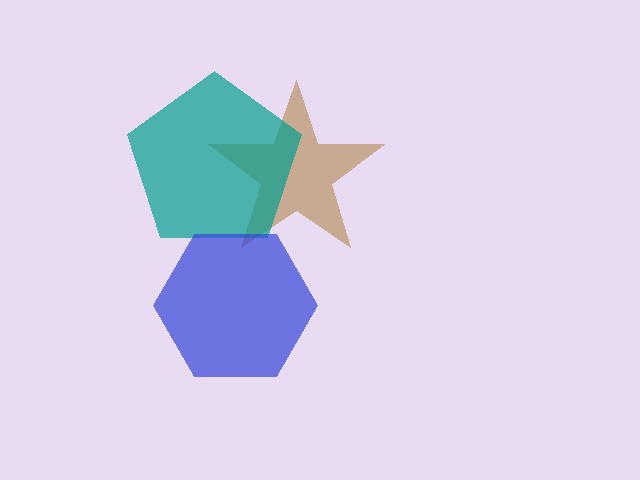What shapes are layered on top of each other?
The layered shapes are: a brown star, a teal pentagon, a blue hexagon.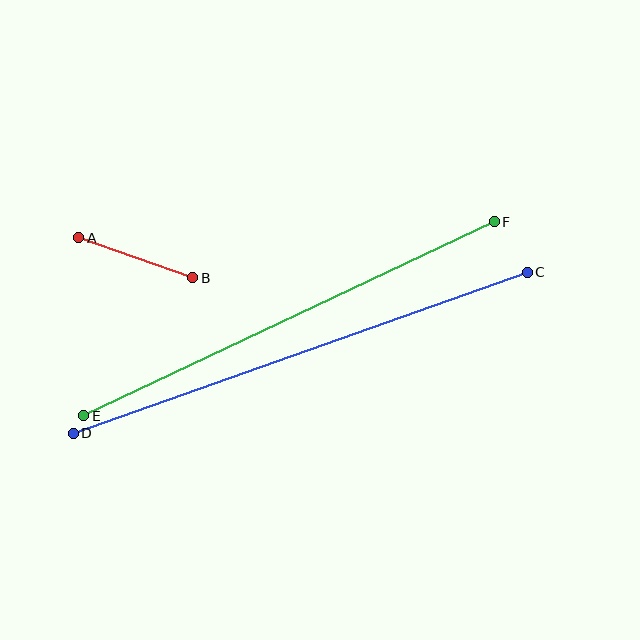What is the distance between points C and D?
The distance is approximately 482 pixels.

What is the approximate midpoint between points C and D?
The midpoint is at approximately (300, 353) pixels.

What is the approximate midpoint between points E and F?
The midpoint is at approximately (289, 319) pixels.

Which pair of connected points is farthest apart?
Points C and D are farthest apart.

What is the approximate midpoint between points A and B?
The midpoint is at approximately (136, 258) pixels.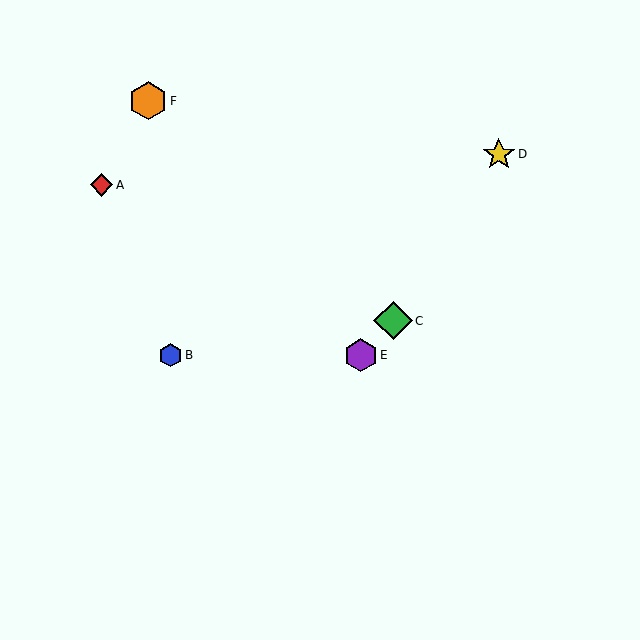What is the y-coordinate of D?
Object D is at y≈154.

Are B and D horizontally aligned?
No, B is at y≈355 and D is at y≈154.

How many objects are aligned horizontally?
2 objects (B, E) are aligned horizontally.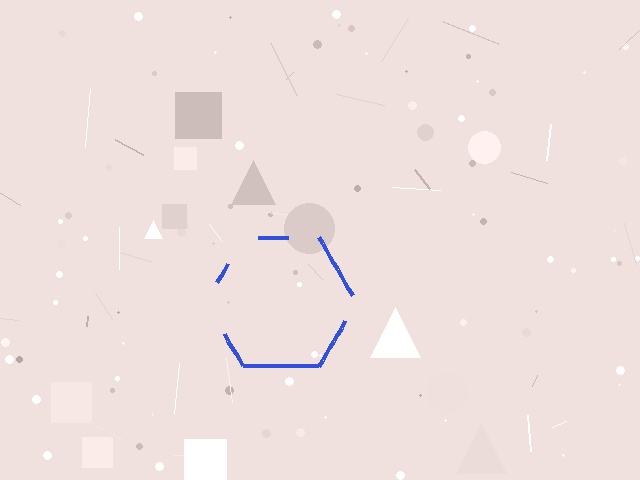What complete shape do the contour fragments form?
The contour fragments form a hexagon.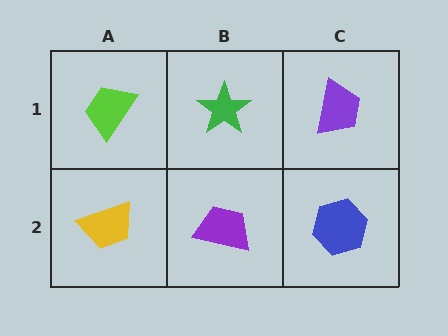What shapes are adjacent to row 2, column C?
A purple trapezoid (row 1, column C), a purple trapezoid (row 2, column B).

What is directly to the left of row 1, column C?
A green star.